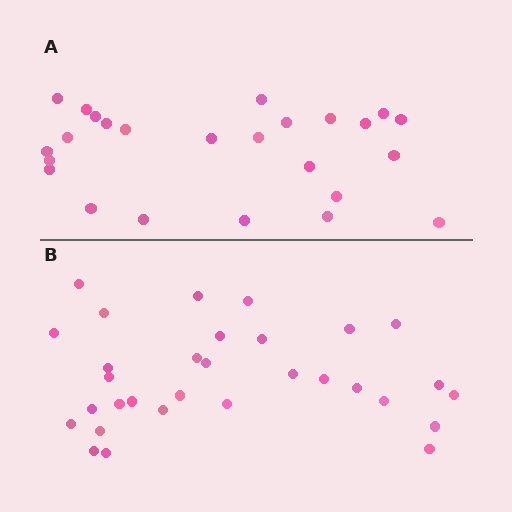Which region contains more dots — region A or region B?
Region B (the bottom region) has more dots.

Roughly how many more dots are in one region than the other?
Region B has about 6 more dots than region A.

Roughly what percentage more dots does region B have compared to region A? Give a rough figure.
About 25% more.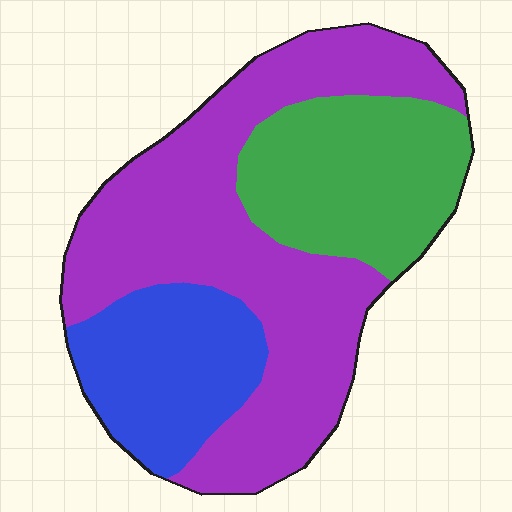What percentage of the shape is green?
Green takes up about one quarter (1/4) of the shape.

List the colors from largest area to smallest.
From largest to smallest: purple, green, blue.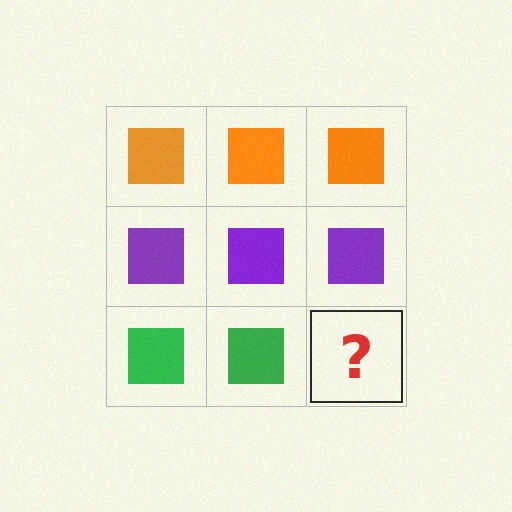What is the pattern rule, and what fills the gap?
The rule is that each row has a consistent color. The gap should be filled with a green square.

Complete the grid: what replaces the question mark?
The question mark should be replaced with a green square.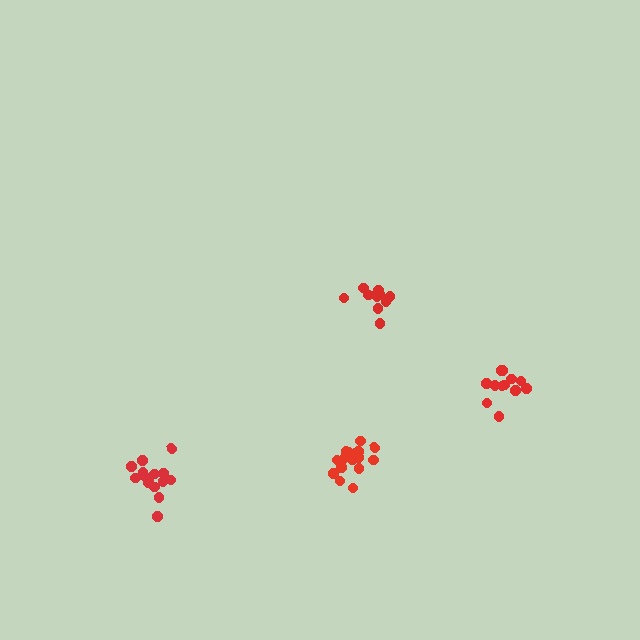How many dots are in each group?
Group 1: 11 dots, Group 2: 15 dots, Group 3: 16 dots, Group 4: 12 dots (54 total).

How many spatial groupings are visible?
There are 4 spatial groupings.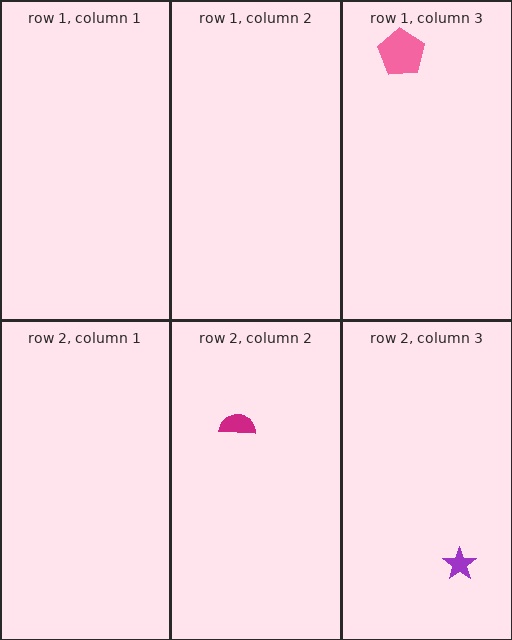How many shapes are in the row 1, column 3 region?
1.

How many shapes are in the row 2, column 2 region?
1.